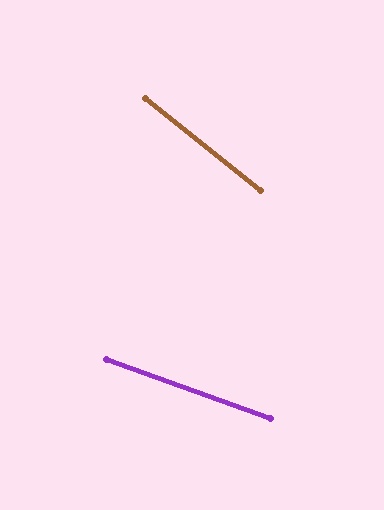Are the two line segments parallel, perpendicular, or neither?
Neither parallel nor perpendicular — they differ by about 19°.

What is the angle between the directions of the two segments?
Approximately 19 degrees.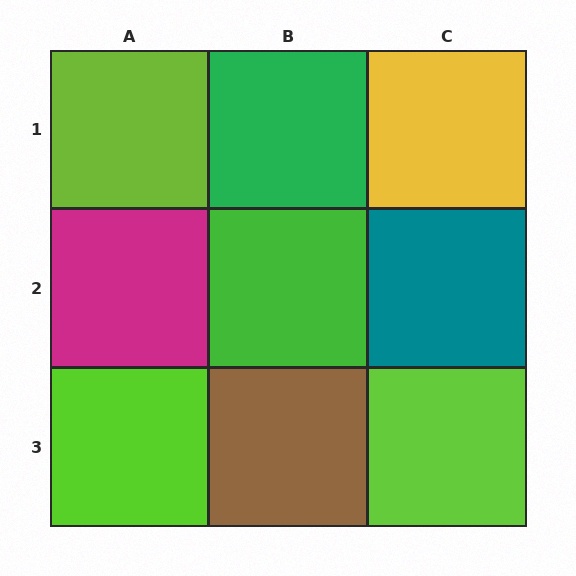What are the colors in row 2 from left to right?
Magenta, green, teal.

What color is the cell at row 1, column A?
Lime.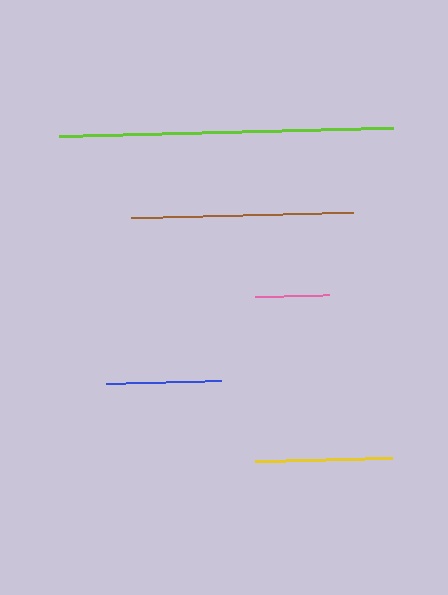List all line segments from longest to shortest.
From longest to shortest: lime, brown, yellow, blue, pink.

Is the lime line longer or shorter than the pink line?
The lime line is longer than the pink line.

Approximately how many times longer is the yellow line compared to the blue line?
The yellow line is approximately 1.2 times the length of the blue line.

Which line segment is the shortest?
The pink line is the shortest at approximately 73 pixels.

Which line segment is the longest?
The lime line is the longest at approximately 334 pixels.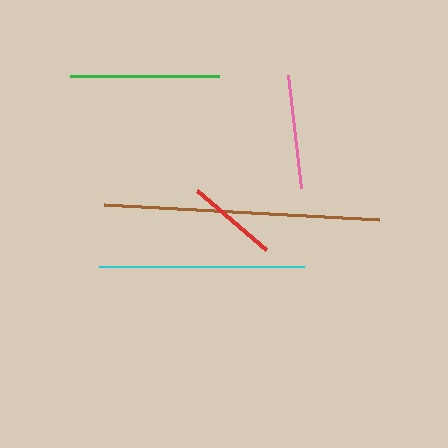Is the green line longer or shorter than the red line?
The green line is longer than the red line.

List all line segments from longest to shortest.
From longest to shortest: brown, cyan, green, pink, red.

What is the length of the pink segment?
The pink segment is approximately 113 pixels long.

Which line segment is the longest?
The brown line is the longest at approximately 276 pixels.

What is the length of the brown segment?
The brown segment is approximately 276 pixels long.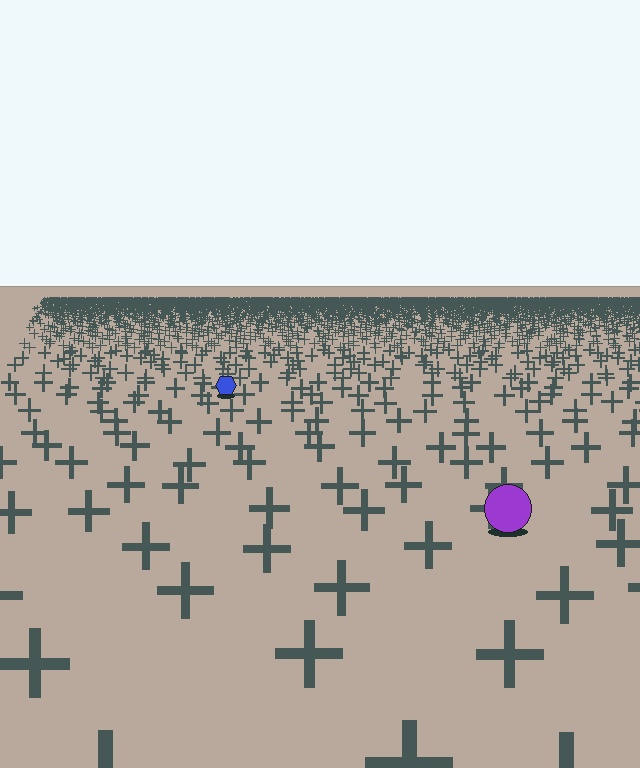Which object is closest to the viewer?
The purple circle is closest. The texture marks near it are larger and more spread out.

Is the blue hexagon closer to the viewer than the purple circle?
No. The purple circle is closer — you can tell from the texture gradient: the ground texture is coarser near it.